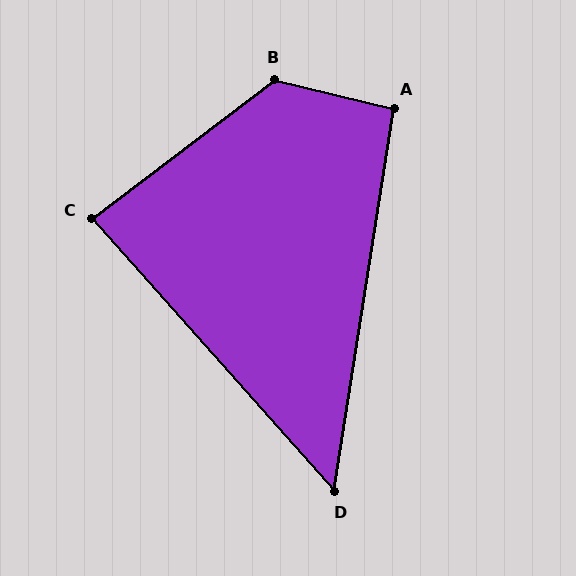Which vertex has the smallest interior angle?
D, at approximately 51 degrees.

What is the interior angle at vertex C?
Approximately 85 degrees (approximately right).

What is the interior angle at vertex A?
Approximately 95 degrees (approximately right).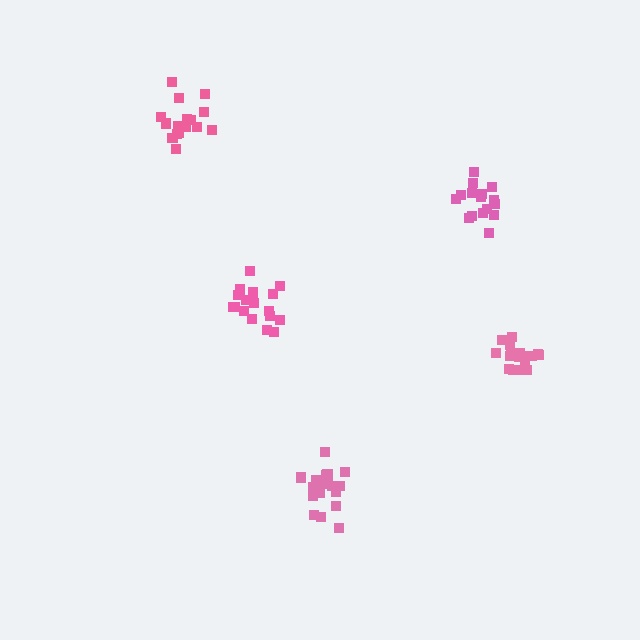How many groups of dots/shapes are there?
There are 5 groups.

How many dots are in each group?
Group 1: 18 dots, Group 2: 17 dots, Group 3: 16 dots, Group 4: 18 dots, Group 5: 16 dots (85 total).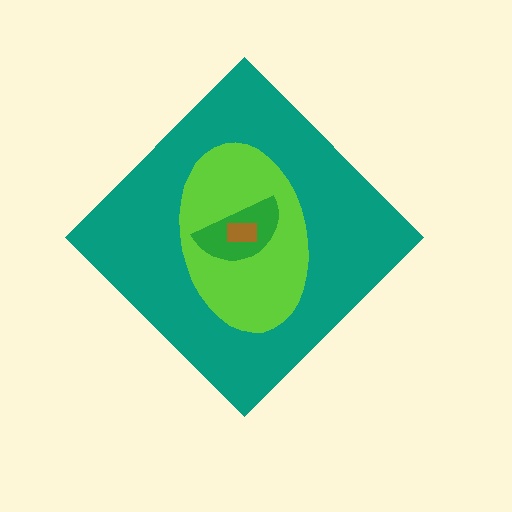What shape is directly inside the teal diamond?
The lime ellipse.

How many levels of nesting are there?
4.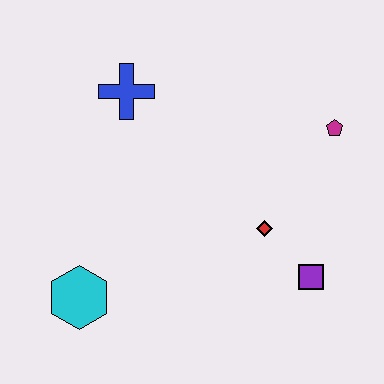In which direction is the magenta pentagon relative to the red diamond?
The magenta pentagon is above the red diamond.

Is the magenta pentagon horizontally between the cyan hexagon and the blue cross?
No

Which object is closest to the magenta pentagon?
The red diamond is closest to the magenta pentagon.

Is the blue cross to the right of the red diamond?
No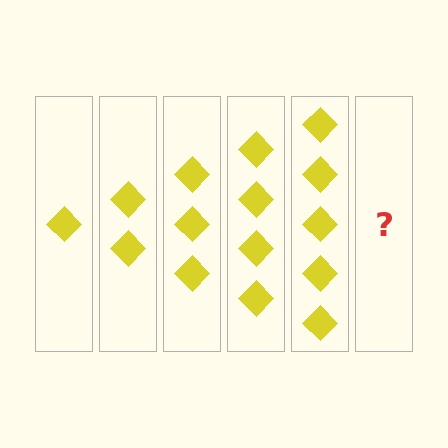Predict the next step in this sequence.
The next step is 6 diamonds.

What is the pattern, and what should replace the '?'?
The pattern is that each step adds one more diamond. The '?' should be 6 diamonds.